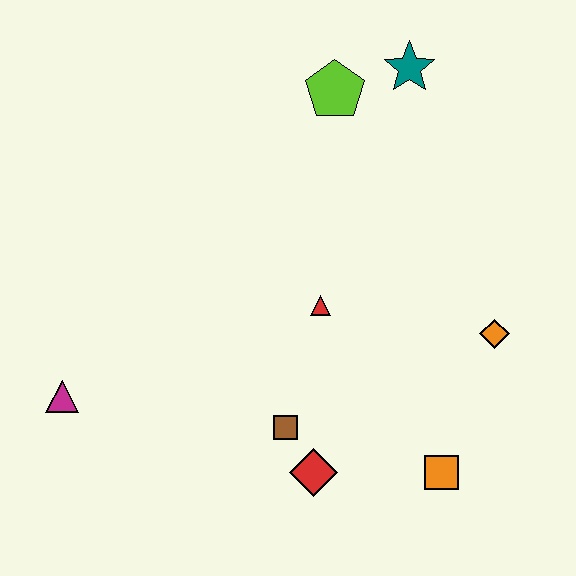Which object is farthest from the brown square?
The teal star is farthest from the brown square.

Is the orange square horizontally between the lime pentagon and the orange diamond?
Yes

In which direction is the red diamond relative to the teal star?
The red diamond is below the teal star.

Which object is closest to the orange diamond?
The orange square is closest to the orange diamond.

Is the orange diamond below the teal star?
Yes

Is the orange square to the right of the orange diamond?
No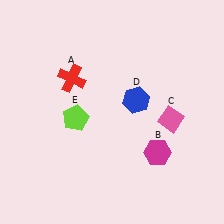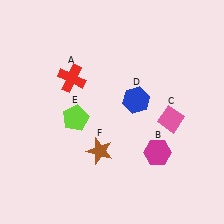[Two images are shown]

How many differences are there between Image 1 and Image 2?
There is 1 difference between the two images.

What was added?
A brown star (F) was added in Image 2.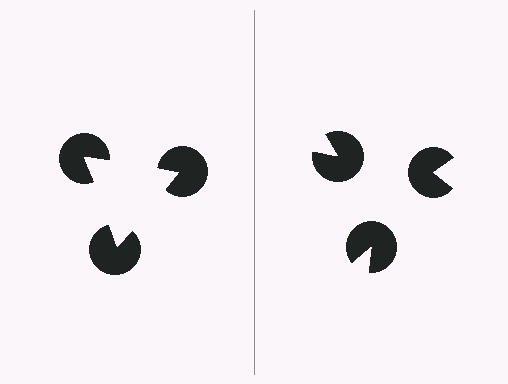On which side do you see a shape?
An illusory triangle appears on the left side. On the right side the wedge cuts are rotated, so no coherent shape forms.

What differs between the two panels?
The pac-man discs are positioned identically on both sides; only the wedge orientations differ. On the left they align to a triangle; on the right they are misaligned.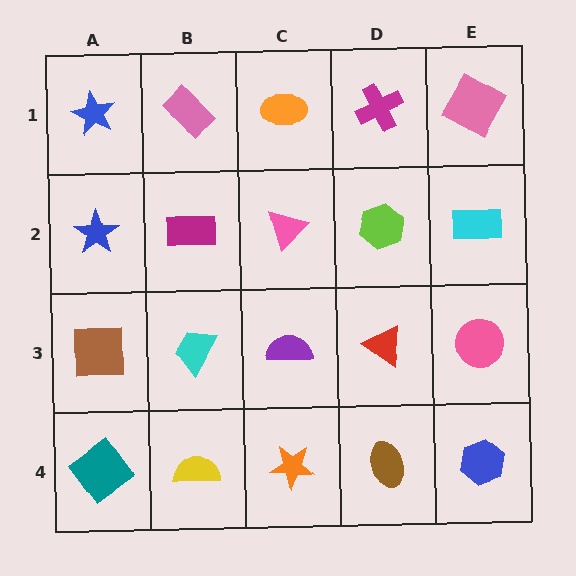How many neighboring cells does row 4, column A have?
2.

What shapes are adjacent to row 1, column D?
A lime hexagon (row 2, column D), an orange ellipse (row 1, column C), a pink square (row 1, column E).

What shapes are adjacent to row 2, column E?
A pink square (row 1, column E), a pink circle (row 3, column E), a lime hexagon (row 2, column D).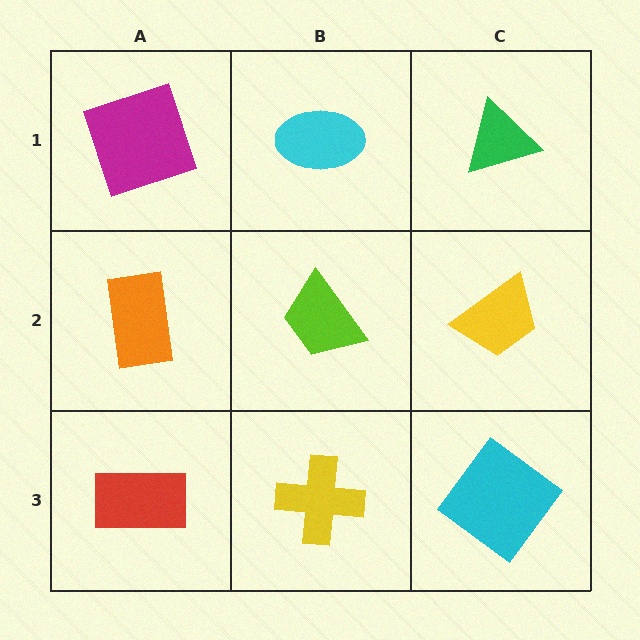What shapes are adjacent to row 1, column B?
A lime trapezoid (row 2, column B), a magenta square (row 1, column A), a green triangle (row 1, column C).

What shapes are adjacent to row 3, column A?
An orange rectangle (row 2, column A), a yellow cross (row 3, column B).